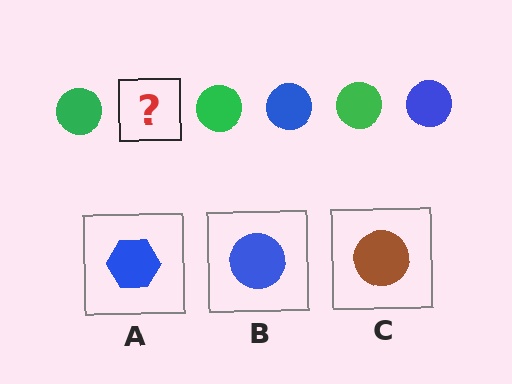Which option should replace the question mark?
Option B.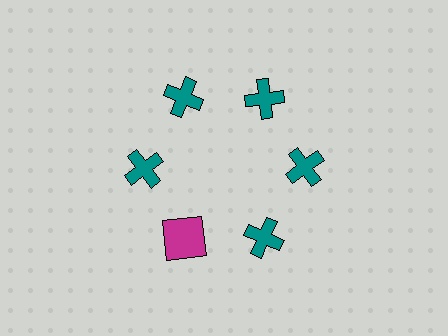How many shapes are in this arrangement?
There are 6 shapes arranged in a ring pattern.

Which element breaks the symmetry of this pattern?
The magenta square at roughly the 7 o'clock position breaks the symmetry. All other shapes are teal crosses.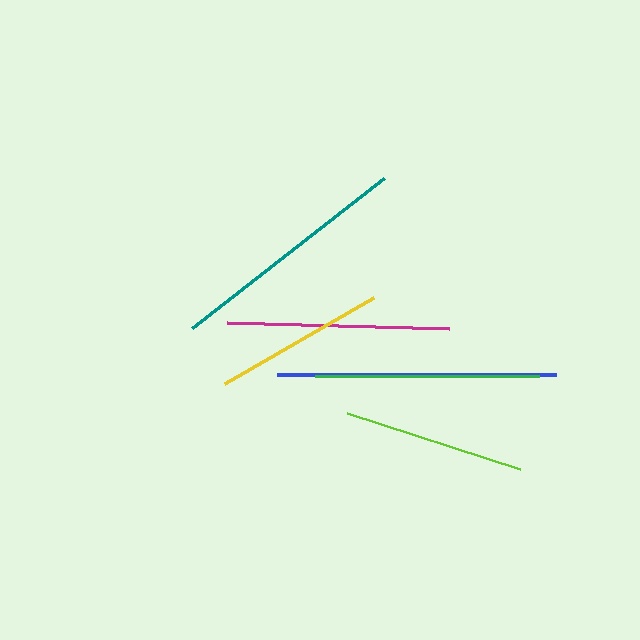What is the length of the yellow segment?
The yellow segment is approximately 172 pixels long.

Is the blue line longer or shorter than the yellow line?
The blue line is longer than the yellow line.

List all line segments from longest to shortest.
From longest to shortest: blue, teal, green, magenta, lime, yellow.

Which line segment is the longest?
The blue line is the longest at approximately 279 pixels.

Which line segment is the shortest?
The yellow line is the shortest at approximately 172 pixels.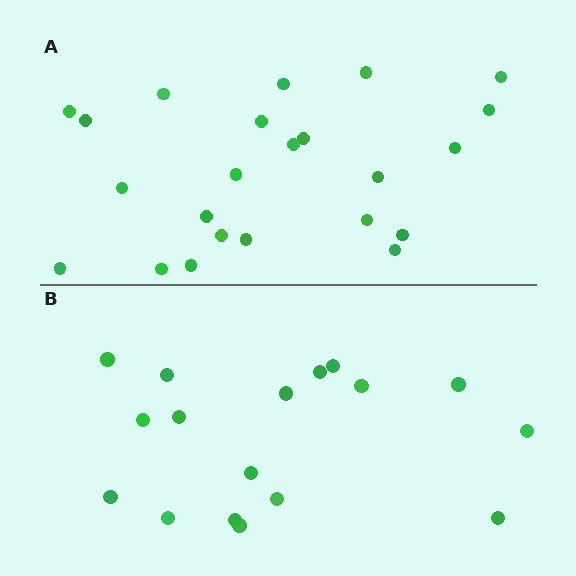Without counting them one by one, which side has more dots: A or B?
Region A (the top region) has more dots.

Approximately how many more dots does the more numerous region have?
Region A has about 6 more dots than region B.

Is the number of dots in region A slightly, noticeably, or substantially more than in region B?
Region A has noticeably more, but not dramatically so. The ratio is roughly 1.4 to 1.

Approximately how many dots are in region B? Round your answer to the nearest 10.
About 20 dots. (The exact count is 17, which rounds to 20.)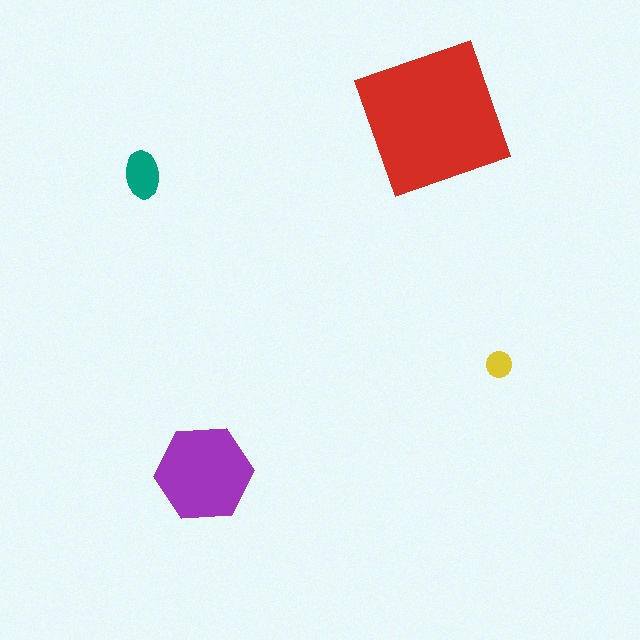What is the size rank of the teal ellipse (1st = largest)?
3rd.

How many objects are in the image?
There are 4 objects in the image.